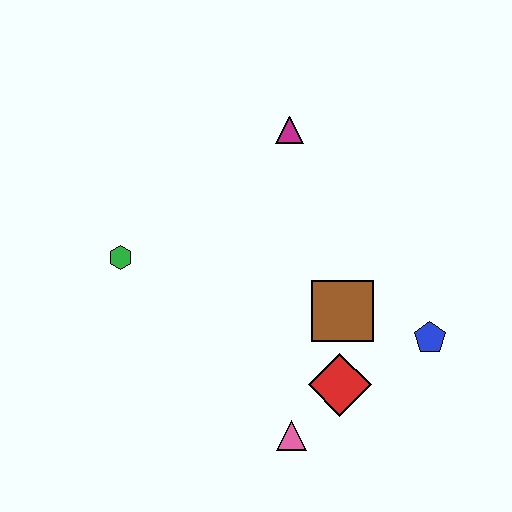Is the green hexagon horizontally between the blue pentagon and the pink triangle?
No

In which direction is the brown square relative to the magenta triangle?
The brown square is below the magenta triangle.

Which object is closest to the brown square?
The red diamond is closest to the brown square.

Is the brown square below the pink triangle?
No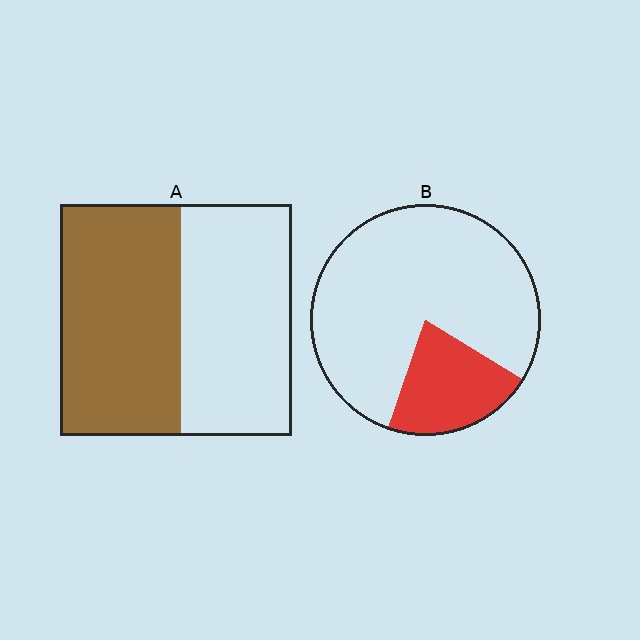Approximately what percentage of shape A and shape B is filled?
A is approximately 50% and B is approximately 20%.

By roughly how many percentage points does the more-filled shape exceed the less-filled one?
By roughly 30 percentage points (A over B).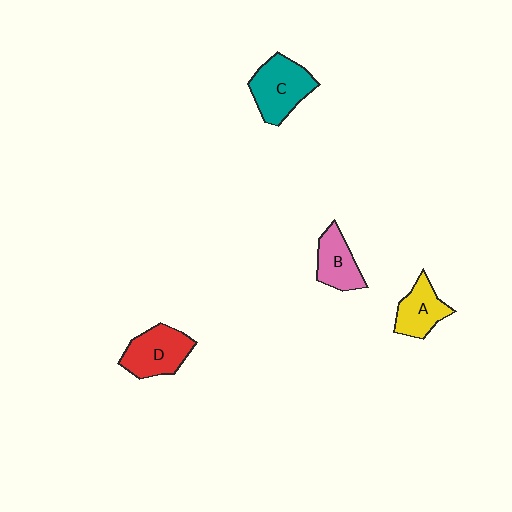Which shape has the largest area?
Shape C (teal).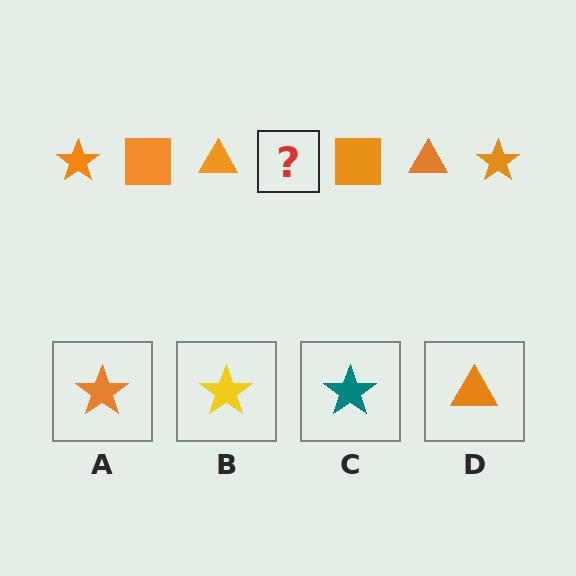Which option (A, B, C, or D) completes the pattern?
A.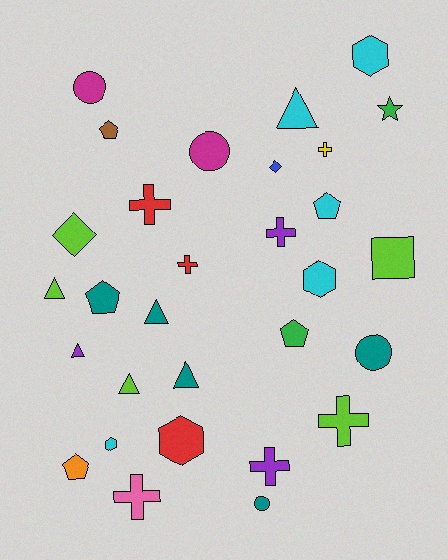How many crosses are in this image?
There are 7 crosses.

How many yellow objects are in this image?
There is 1 yellow object.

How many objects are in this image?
There are 30 objects.